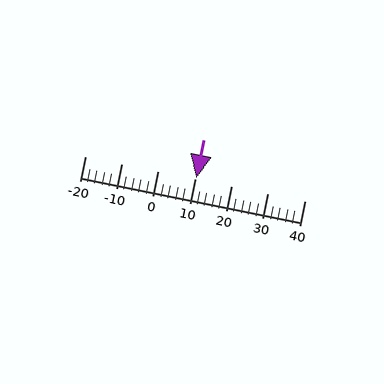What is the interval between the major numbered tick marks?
The major tick marks are spaced 10 units apart.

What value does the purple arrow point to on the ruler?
The purple arrow points to approximately 10.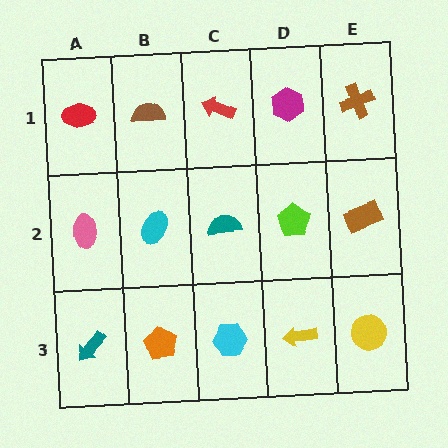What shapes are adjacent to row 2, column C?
A red arrow (row 1, column C), a cyan hexagon (row 3, column C), a cyan ellipse (row 2, column B), a lime pentagon (row 2, column D).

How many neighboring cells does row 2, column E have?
3.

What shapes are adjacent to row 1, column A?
A pink ellipse (row 2, column A), a brown semicircle (row 1, column B).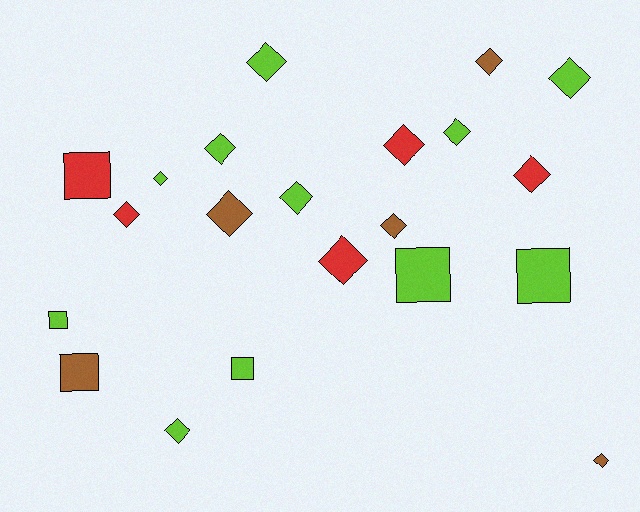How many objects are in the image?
There are 21 objects.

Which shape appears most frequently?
Diamond, with 15 objects.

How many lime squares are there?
There are 4 lime squares.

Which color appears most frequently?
Lime, with 11 objects.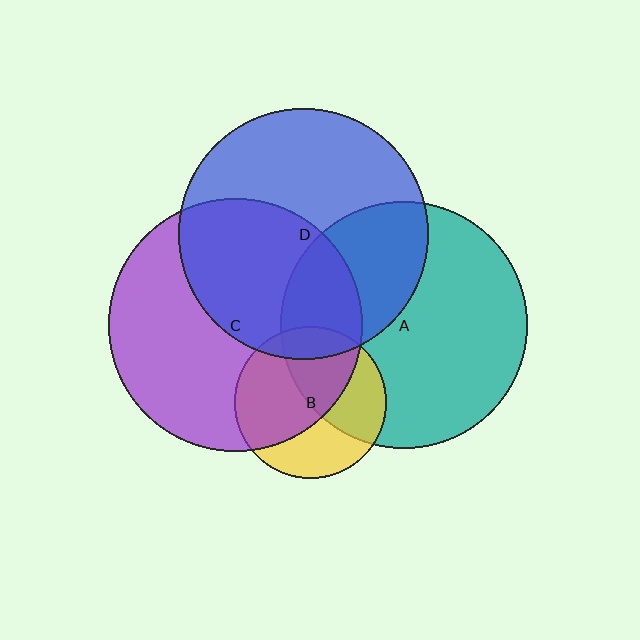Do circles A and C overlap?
Yes.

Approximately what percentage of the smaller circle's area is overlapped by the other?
Approximately 20%.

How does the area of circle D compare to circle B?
Approximately 2.7 times.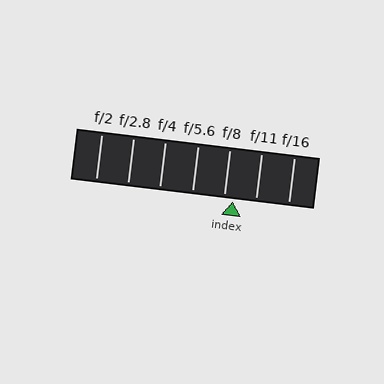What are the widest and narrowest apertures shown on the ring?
The widest aperture shown is f/2 and the narrowest is f/16.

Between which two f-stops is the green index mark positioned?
The index mark is between f/8 and f/11.